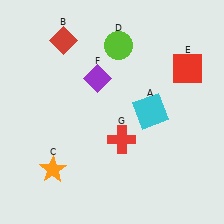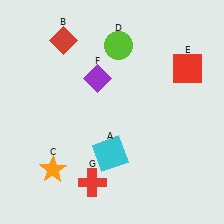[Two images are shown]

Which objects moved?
The objects that moved are: the cyan square (A), the red cross (G).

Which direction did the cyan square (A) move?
The cyan square (A) moved down.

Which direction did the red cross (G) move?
The red cross (G) moved down.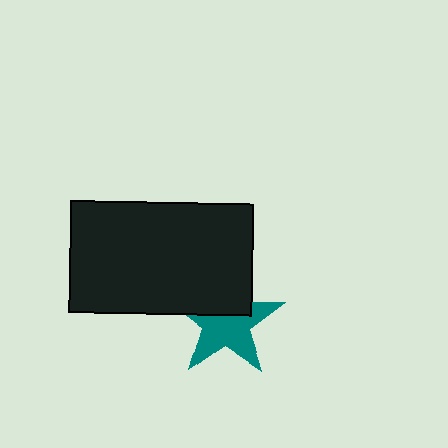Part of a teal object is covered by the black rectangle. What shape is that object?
It is a star.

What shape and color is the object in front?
The object in front is a black rectangle.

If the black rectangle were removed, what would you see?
You would see the complete teal star.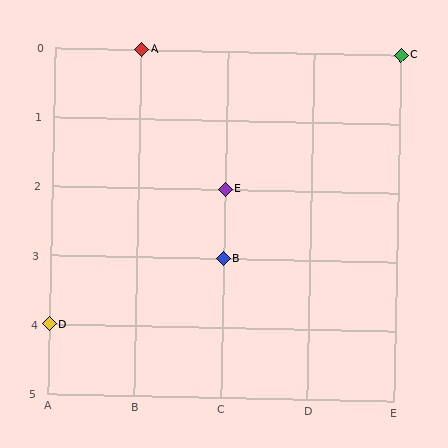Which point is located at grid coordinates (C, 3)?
Point B is at (C, 3).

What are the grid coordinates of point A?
Point A is at grid coordinates (B, 0).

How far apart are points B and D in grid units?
Points B and D are 2 columns and 1 row apart (about 2.2 grid units diagonally).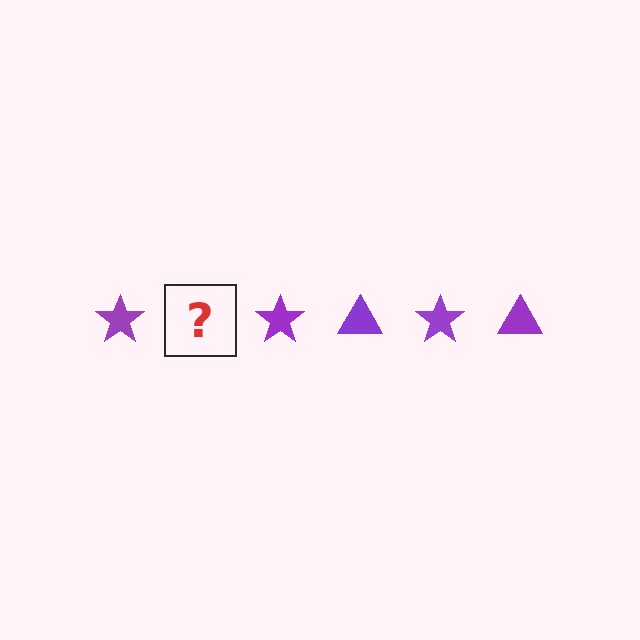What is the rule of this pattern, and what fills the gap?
The rule is that the pattern cycles through star, triangle shapes in purple. The gap should be filled with a purple triangle.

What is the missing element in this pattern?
The missing element is a purple triangle.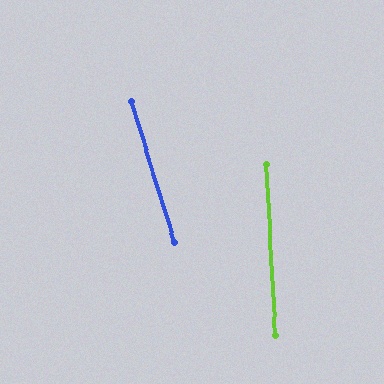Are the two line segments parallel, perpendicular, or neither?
Neither parallel nor perpendicular — they differ by about 14°.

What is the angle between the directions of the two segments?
Approximately 14 degrees.